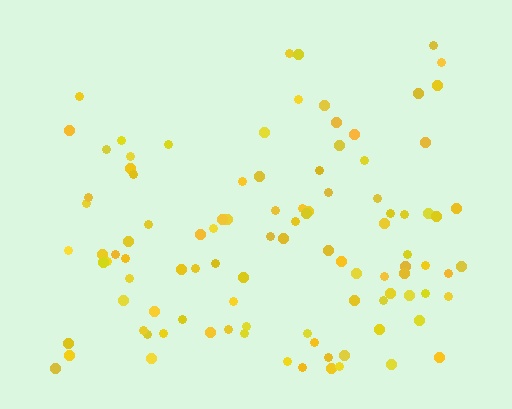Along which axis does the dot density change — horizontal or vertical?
Vertical.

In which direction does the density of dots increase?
From top to bottom, with the bottom side densest.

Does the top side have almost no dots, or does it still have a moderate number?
Still a moderate number, just noticeably fewer than the bottom.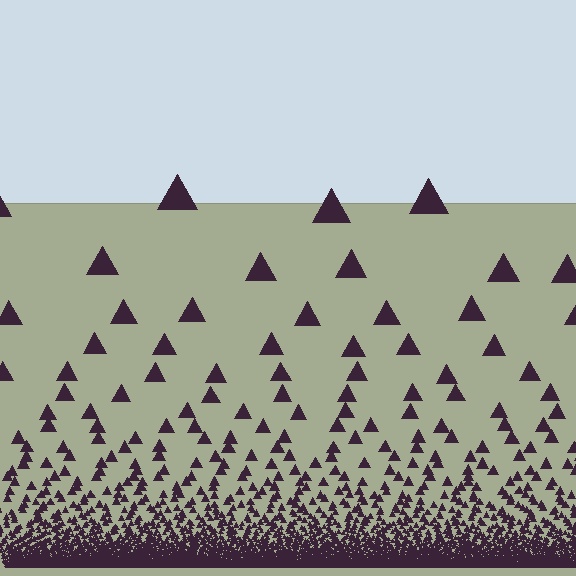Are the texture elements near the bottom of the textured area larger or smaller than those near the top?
Smaller. The gradient is inverted — elements near the bottom are smaller and denser.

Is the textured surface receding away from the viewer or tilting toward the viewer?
The surface appears to tilt toward the viewer. Texture elements get larger and sparser toward the top.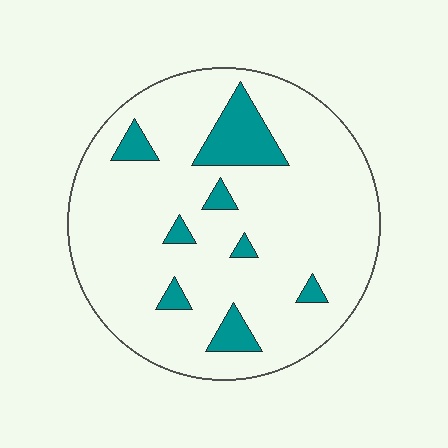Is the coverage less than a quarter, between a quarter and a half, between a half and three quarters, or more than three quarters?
Less than a quarter.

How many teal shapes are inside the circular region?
8.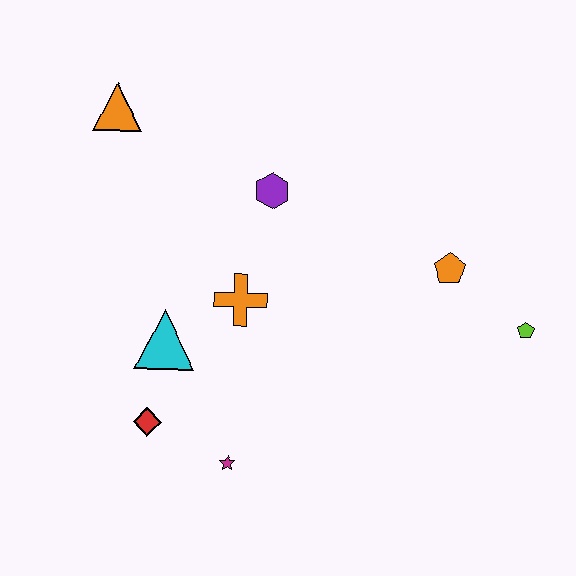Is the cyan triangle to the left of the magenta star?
Yes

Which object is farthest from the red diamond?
The lime pentagon is farthest from the red diamond.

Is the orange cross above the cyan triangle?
Yes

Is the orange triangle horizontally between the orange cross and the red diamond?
No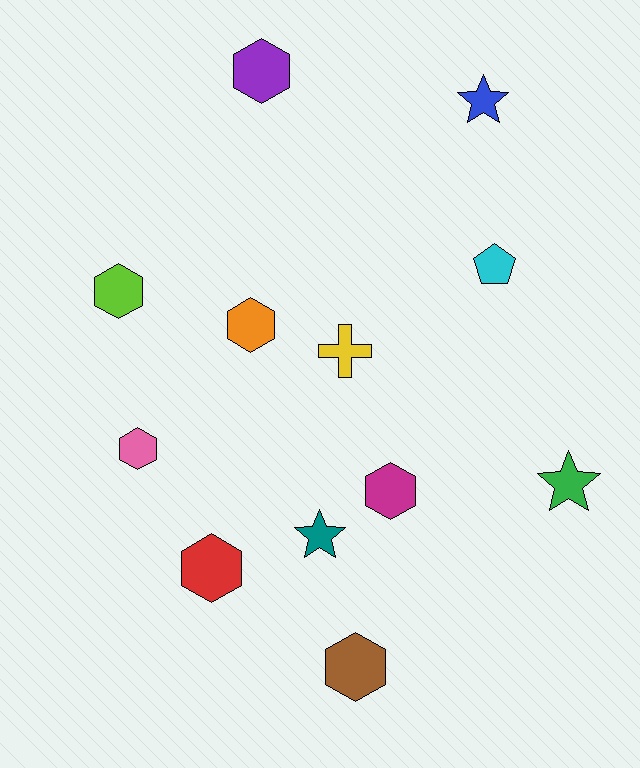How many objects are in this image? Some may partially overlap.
There are 12 objects.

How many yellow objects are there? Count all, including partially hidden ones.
There is 1 yellow object.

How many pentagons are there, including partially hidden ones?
There is 1 pentagon.